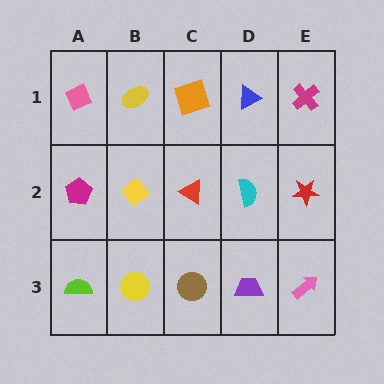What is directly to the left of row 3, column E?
A purple trapezoid.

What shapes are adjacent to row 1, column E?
A red star (row 2, column E), a blue triangle (row 1, column D).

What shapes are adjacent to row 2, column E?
A magenta cross (row 1, column E), a pink arrow (row 3, column E), a cyan semicircle (row 2, column D).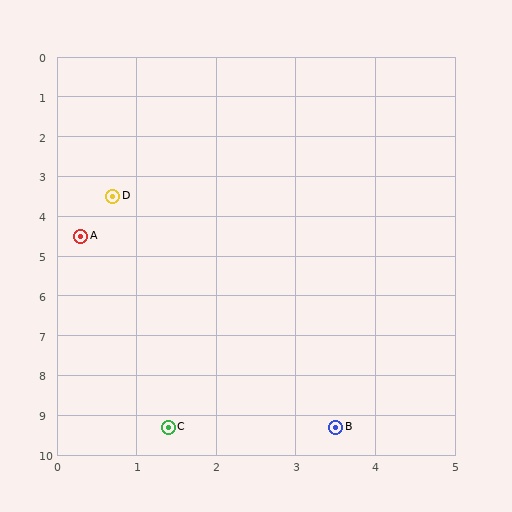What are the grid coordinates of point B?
Point B is at approximately (3.5, 9.3).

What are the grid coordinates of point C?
Point C is at approximately (1.4, 9.3).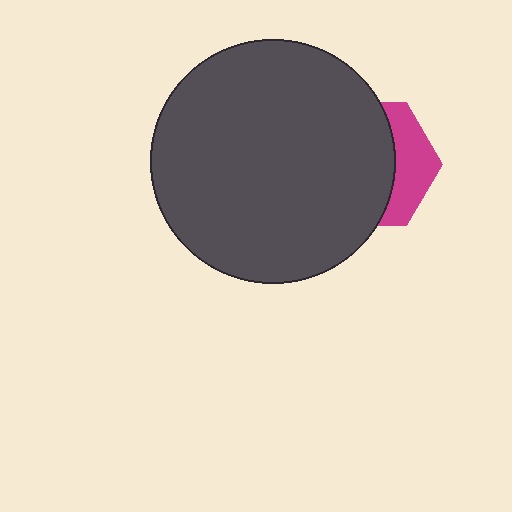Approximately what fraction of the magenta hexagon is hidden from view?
Roughly 68% of the magenta hexagon is hidden behind the dark gray circle.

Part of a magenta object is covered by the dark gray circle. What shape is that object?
It is a hexagon.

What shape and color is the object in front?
The object in front is a dark gray circle.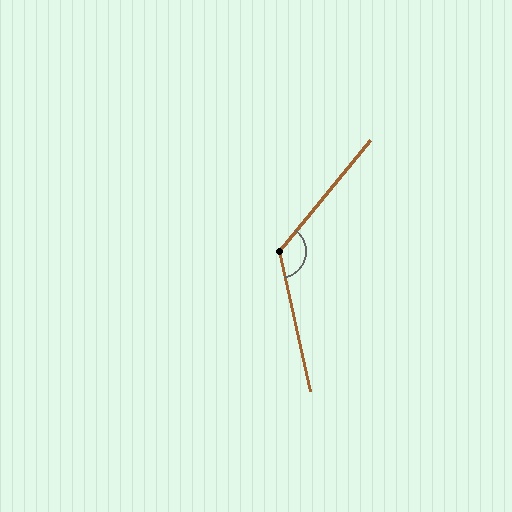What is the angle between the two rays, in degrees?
Approximately 128 degrees.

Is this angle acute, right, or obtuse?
It is obtuse.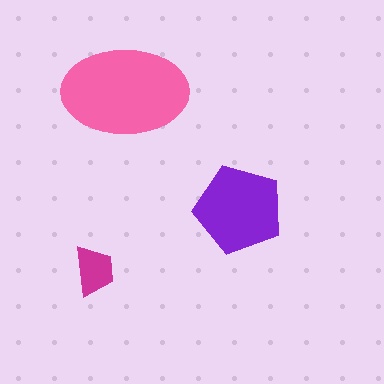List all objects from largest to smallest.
The pink ellipse, the purple pentagon, the magenta trapezoid.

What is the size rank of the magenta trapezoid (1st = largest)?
3rd.